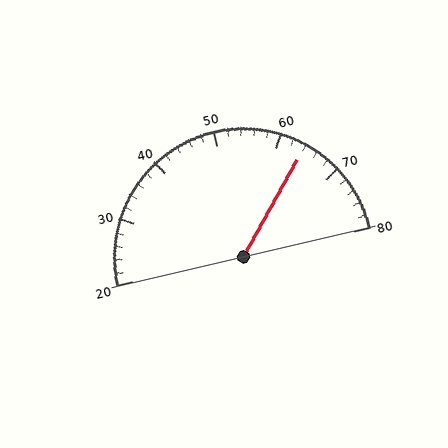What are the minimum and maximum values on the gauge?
The gauge ranges from 20 to 80.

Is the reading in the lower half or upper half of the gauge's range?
The reading is in the upper half of the range (20 to 80).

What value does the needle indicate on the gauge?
The needle indicates approximately 64.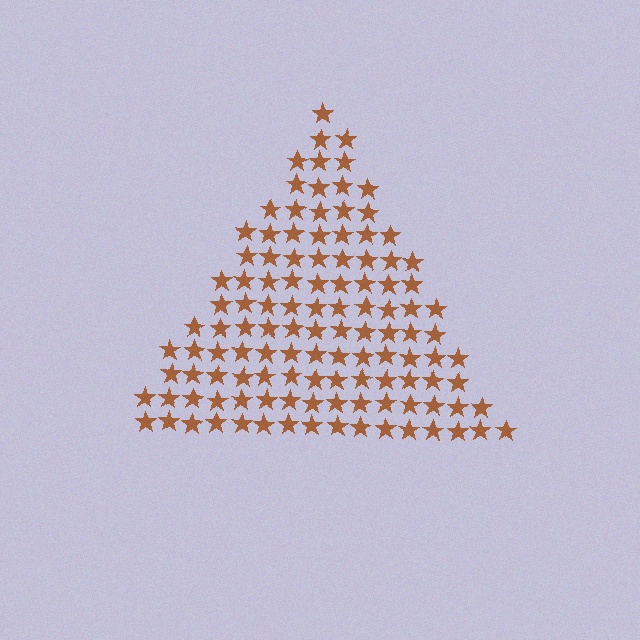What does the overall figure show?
The overall figure shows a triangle.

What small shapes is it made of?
It is made of small stars.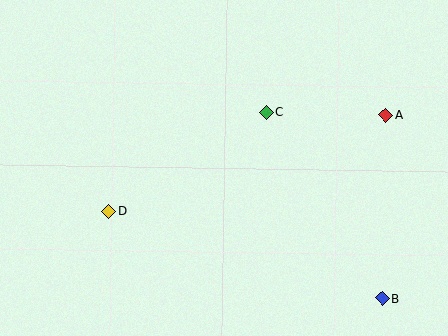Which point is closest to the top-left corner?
Point D is closest to the top-left corner.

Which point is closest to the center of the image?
Point C at (266, 112) is closest to the center.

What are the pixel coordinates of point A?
Point A is at (386, 115).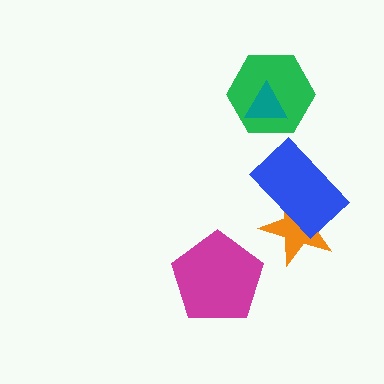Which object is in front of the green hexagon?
The teal triangle is in front of the green hexagon.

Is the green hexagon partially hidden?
Yes, it is partially covered by another shape.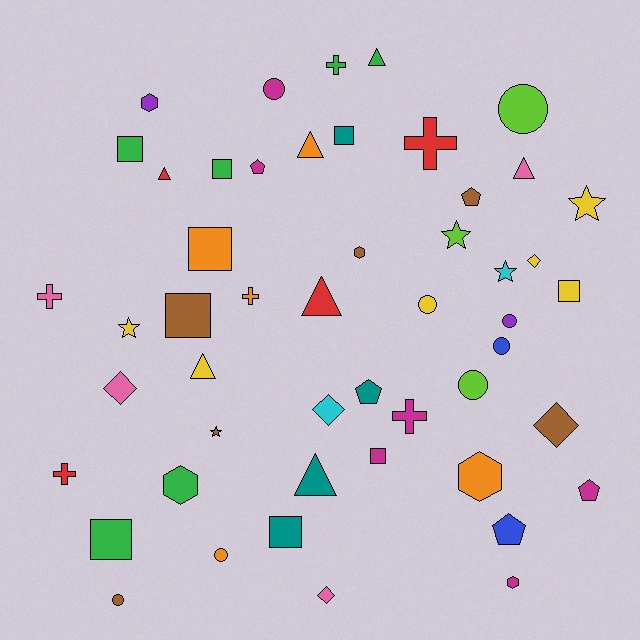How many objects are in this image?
There are 50 objects.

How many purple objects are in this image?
There are 2 purple objects.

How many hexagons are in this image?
There are 5 hexagons.